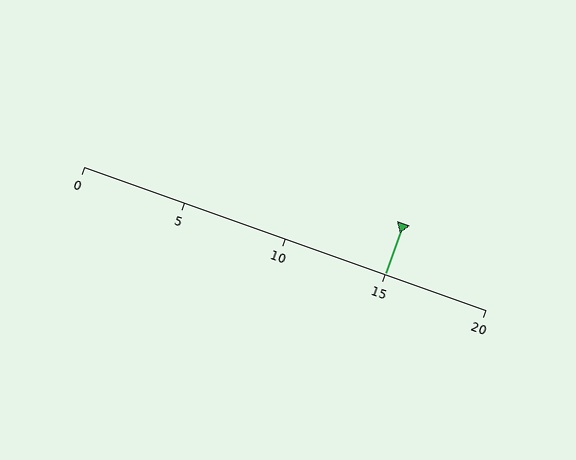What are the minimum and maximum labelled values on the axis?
The axis runs from 0 to 20.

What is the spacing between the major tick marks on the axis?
The major ticks are spaced 5 apart.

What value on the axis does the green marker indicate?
The marker indicates approximately 15.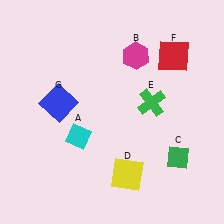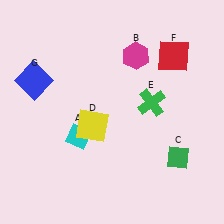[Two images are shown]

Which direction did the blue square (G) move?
The blue square (G) moved left.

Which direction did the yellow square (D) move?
The yellow square (D) moved up.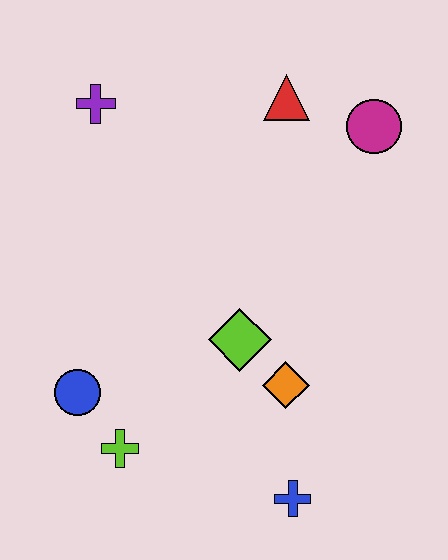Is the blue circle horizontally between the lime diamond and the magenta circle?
No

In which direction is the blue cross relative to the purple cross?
The blue cross is below the purple cross.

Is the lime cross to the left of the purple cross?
No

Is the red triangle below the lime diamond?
No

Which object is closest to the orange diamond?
The lime diamond is closest to the orange diamond.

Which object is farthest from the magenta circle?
The lime cross is farthest from the magenta circle.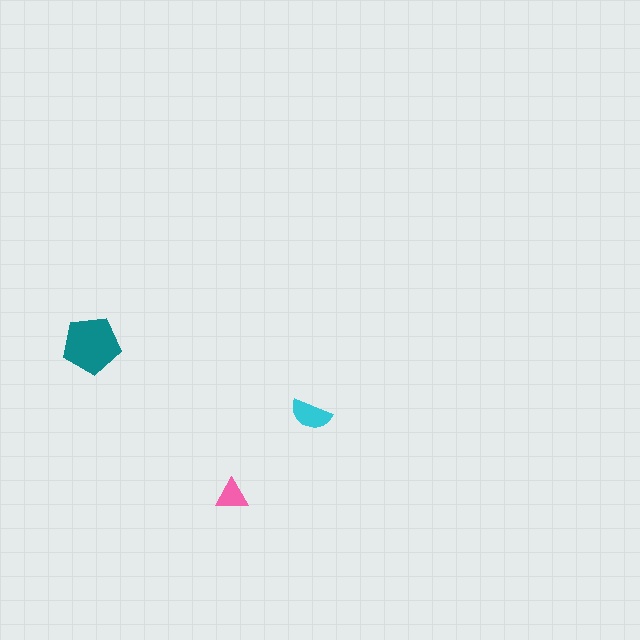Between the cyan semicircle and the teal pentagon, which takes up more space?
The teal pentagon.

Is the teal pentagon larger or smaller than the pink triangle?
Larger.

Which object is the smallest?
The pink triangle.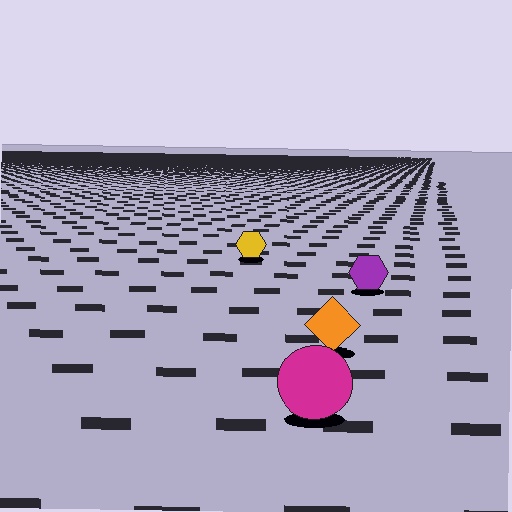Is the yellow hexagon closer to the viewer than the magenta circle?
No. The magenta circle is closer — you can tell from the texture gradient: the ground texture is coarser near it.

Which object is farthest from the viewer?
The yellow hexagon is farthest from the viewer. It appears smaller and the ground texture around it is denser.